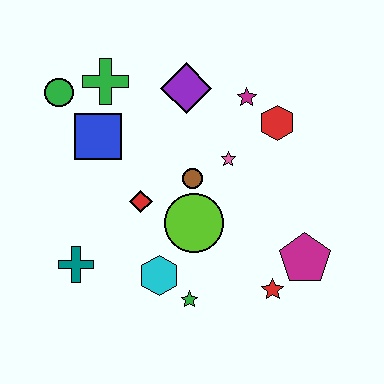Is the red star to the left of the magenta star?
No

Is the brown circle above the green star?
Yes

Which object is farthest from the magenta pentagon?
The green circle is farthest from the magenta pentagon.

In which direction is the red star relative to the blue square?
The red star is to the right of the blue square.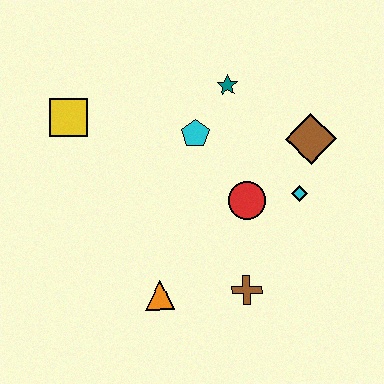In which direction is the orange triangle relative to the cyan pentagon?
The orange triangle is below the cyan pentagon.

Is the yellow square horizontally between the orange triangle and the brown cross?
No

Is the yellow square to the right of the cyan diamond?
No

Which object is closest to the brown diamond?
The cyan diamond is closest to the brown diamond.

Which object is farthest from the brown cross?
The yellow square is farthest from the brown cross.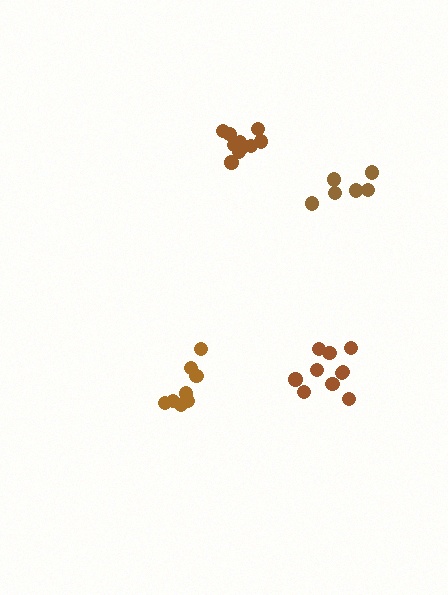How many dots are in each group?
Group 1: 8 dots, Group 2: 6 dots, Group 3: 10 dots, Group 4: 10 dots (34 total).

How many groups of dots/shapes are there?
There are 4 groups.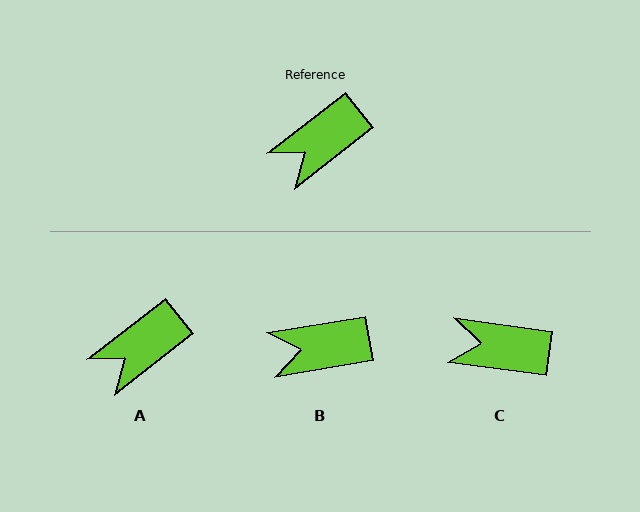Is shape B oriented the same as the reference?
No, it is off by about 28 degrees.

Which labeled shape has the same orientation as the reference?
A.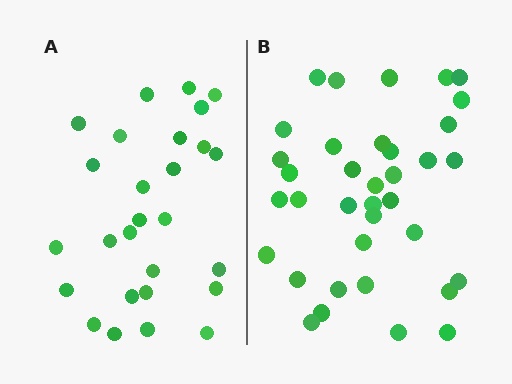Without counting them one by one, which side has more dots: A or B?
Region B (the right region) has more dots.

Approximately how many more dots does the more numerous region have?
Region B has roughly 8 or so more dots than region A.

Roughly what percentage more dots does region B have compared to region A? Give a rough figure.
About 35% more.